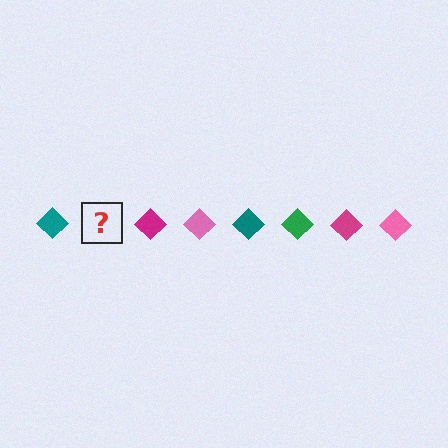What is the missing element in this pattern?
The missing element is a green diamond.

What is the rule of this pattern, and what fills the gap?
The rule is that the pattern cycles through teal, green, magenta, pink diamonds. The gap should be filled with a green diamond.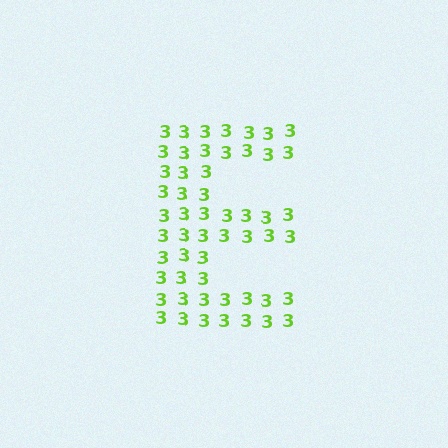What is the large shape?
The large shape is the letter E.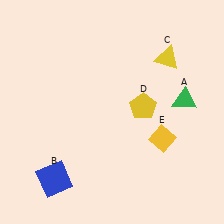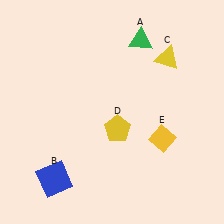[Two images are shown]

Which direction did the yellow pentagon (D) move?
The yellow pentagon (D) moved left.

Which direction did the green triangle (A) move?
The green triangle (A) moved up.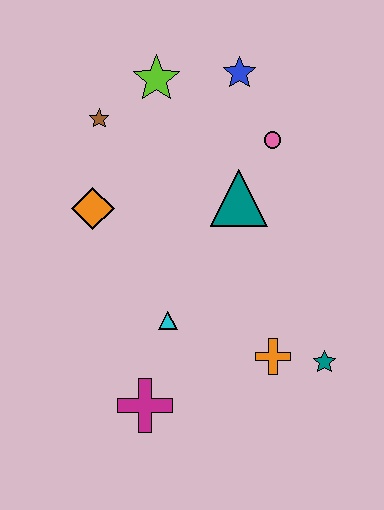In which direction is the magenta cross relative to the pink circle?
The magenta cross is below the pink circle.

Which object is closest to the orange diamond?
The brown star is closest to the orange diamond.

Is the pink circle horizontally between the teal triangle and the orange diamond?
No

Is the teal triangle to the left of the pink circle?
Yes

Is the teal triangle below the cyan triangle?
No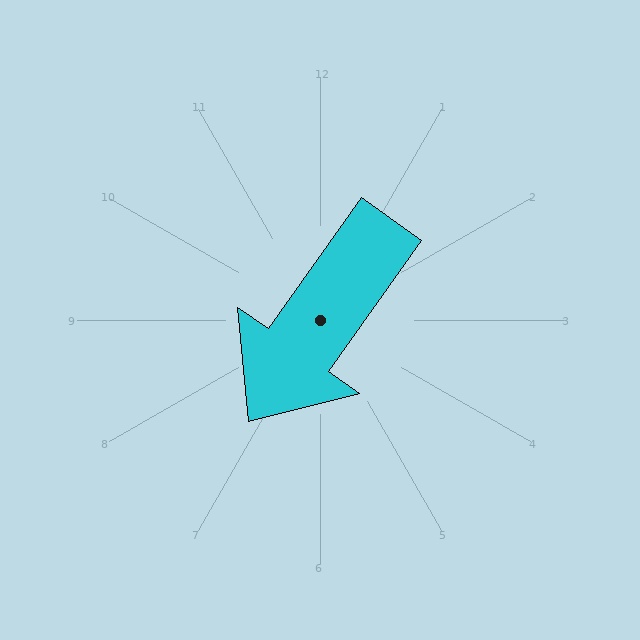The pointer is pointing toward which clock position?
Roughly 7 o'clock.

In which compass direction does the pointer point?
Southwest.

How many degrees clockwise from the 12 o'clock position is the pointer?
Approximately 215 degrees.